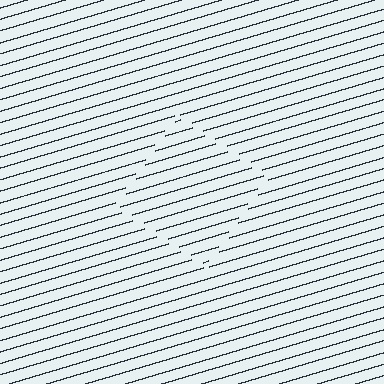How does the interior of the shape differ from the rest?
The interior of the shape contains the same grating, shifted by half a period — the contour is defined by the phase discontinuity where line-ends from the inner and outer gratings abut.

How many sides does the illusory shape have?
4 sides — the line-ends trace a square.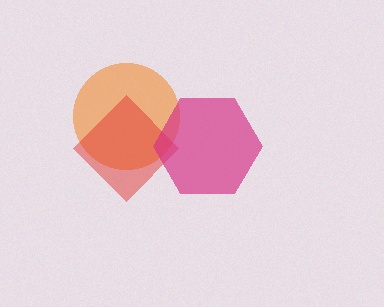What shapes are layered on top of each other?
The layered shapes are: an orange circle, a red diamond, a magenta hexagon.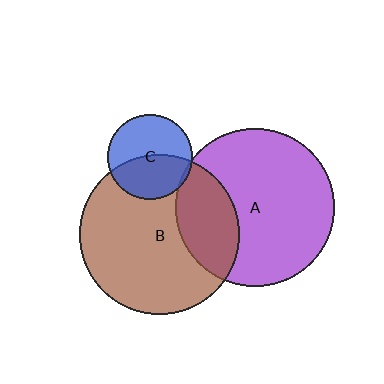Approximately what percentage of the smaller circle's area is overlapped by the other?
Approximately 5%.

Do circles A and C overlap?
Yes.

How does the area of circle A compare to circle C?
Approximately 3.5 times.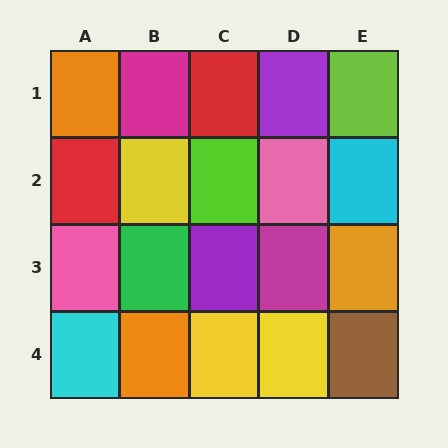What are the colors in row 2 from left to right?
Red, yellow, lime, pink, cyan.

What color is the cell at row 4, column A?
Cyan.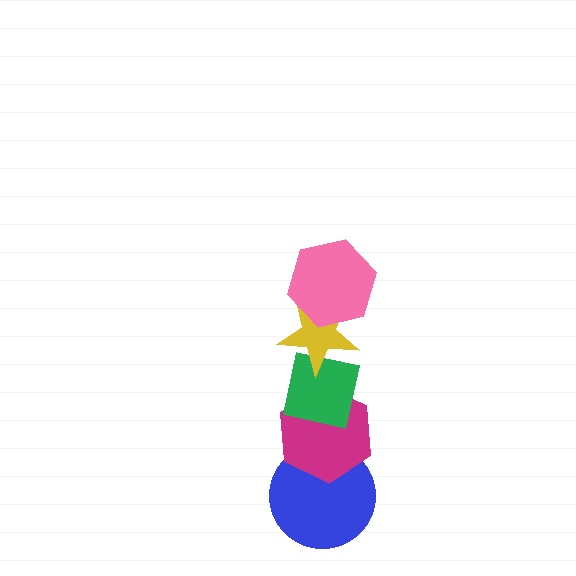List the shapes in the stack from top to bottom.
From top to bottom: the pink hexagon, the yellow star, the green square, the magenta hexagon, the blue circle.